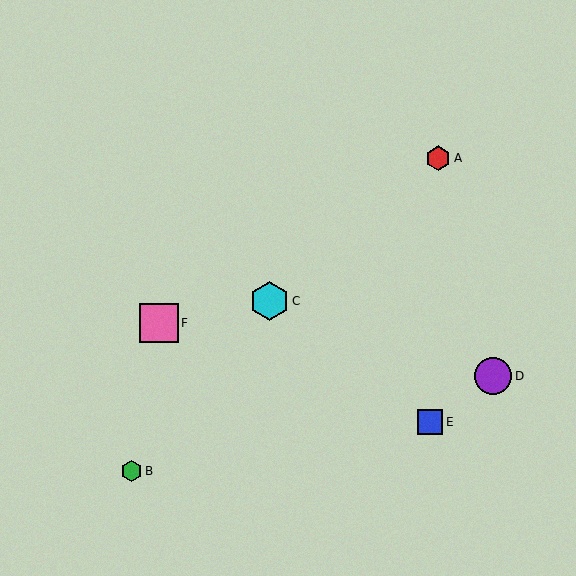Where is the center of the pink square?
The center of the pink square is at (159, 323).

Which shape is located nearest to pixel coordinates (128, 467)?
The green hexagon (labeled B) at (131, 471) is nearest to that location.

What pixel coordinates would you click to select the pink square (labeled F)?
Click at (159, 323) to select the pink square F.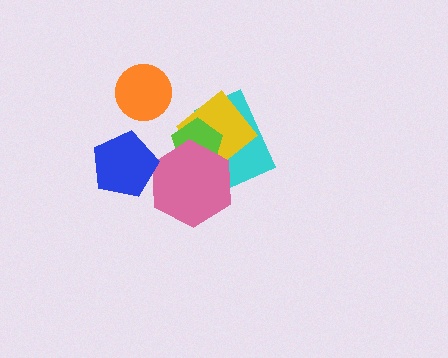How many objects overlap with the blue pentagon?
1 object overlaps with the blue pentagon.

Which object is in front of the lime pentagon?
The pink hexagon is in front of the lime pentagon.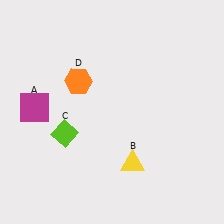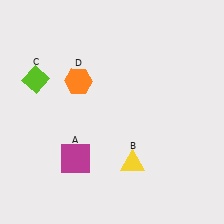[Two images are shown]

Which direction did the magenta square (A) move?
The magenta square (A) moved down.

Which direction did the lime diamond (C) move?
The lime diamond (C) moved up.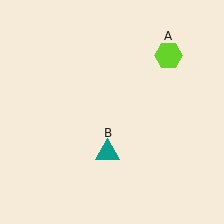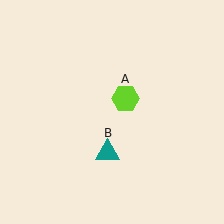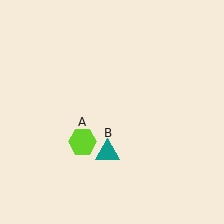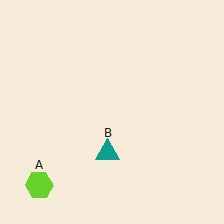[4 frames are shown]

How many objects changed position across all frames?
1 object changed position: lime hexagon (object A).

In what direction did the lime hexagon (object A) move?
The lime hexagon (object A) moved down and to the left.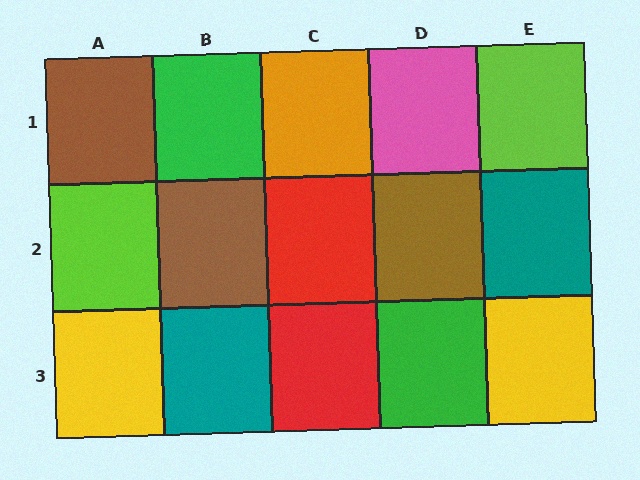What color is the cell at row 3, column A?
Yellow.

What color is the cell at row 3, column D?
Green.